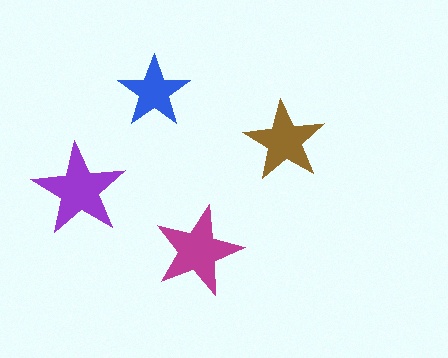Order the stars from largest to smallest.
the purple one, the magenta one, the brown one, the blue one.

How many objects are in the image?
There are 4 objects in the image.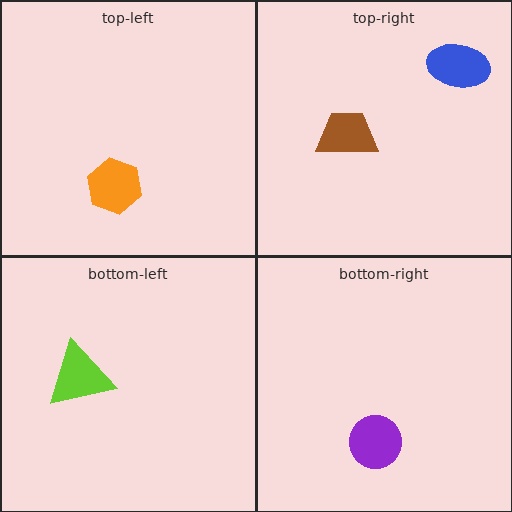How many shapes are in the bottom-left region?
1.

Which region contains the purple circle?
The bottom-right region.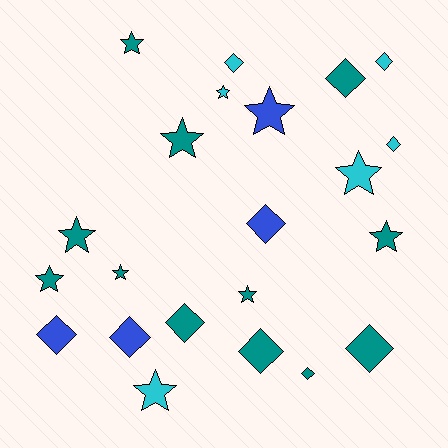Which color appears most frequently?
Teal, with 12 objects.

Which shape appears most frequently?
Diamond, with 11 objects.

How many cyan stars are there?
There are 3 cyan stars.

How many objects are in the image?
There are 22 objects.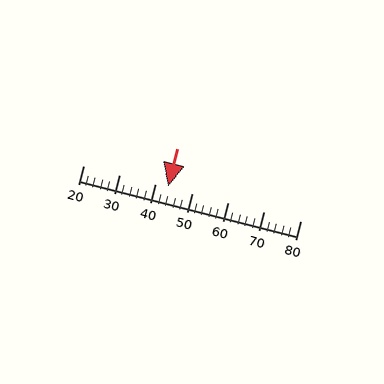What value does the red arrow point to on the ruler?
The red arrow points to approximately 44.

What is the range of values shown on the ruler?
The ruler shows values from 20 to 80.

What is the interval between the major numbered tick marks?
The major tick marks are spaced 10 units apart.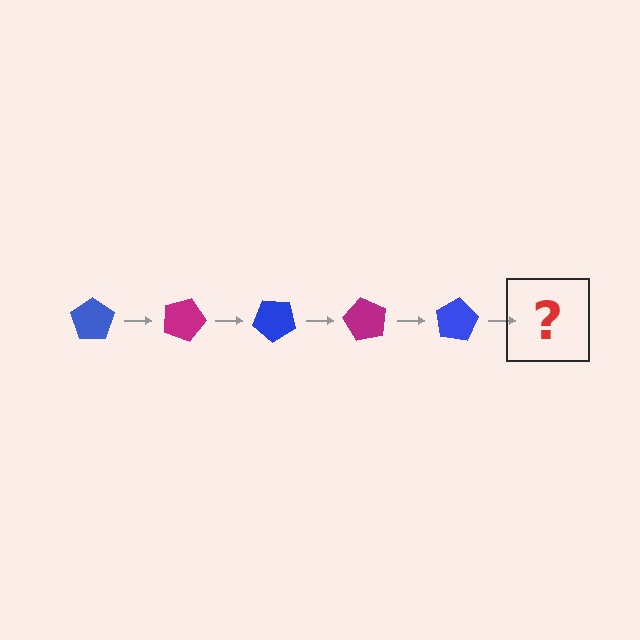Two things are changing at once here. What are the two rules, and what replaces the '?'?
The two rules are that it rotates 20 degrees each step and the color cycles through blue and magenta. The '?' should be a magenta pentagon, rotated 100 degrees from the start.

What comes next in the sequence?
The next element should be a magenta pentagon, rotated 100 degrees from the start.